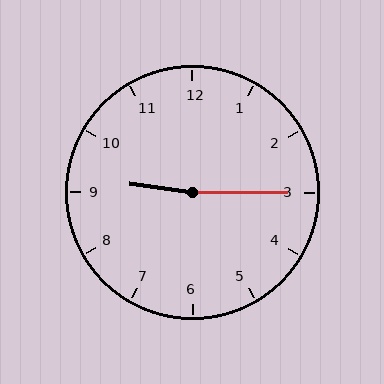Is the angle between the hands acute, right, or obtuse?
It is obtuse.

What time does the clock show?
9:15.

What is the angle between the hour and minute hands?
Approximately 172 degrees.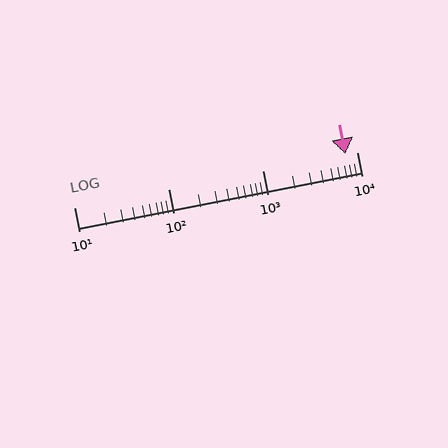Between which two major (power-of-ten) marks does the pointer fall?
The pointer is between 1000 and 10000.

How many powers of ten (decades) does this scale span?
The scale spans 3 decades, from 10 to 10000.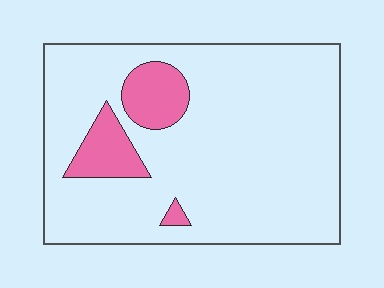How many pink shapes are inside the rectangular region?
3.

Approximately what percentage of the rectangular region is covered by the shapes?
Approximately 15%.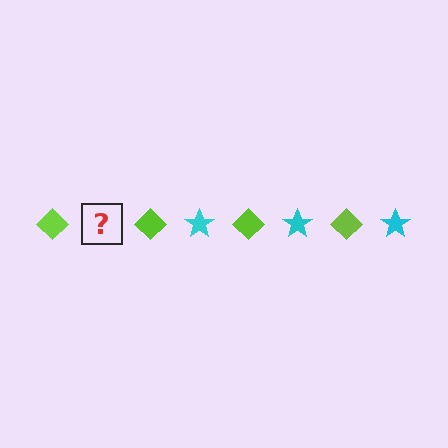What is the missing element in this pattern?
The missing element is a cyan star.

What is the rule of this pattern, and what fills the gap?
The rule is that the pattern alternates between lime diamond and cyan star. The gap should be filled with a cyan star.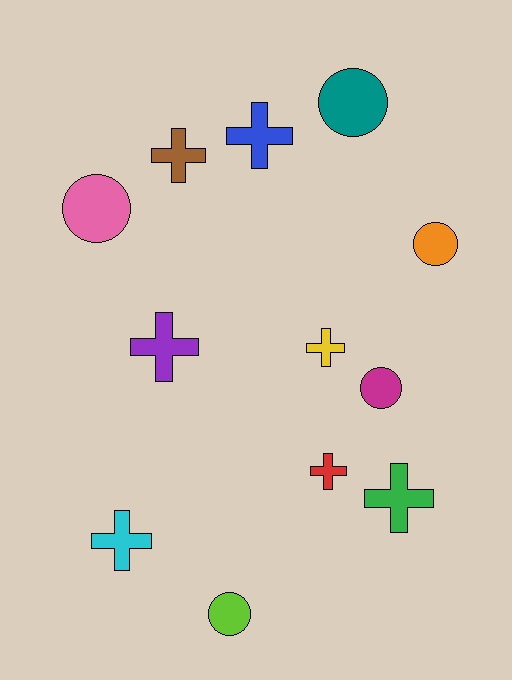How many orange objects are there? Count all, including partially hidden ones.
There is 1 orange object.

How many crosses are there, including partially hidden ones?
There are 7 crosses.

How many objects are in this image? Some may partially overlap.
There are 12 objects.